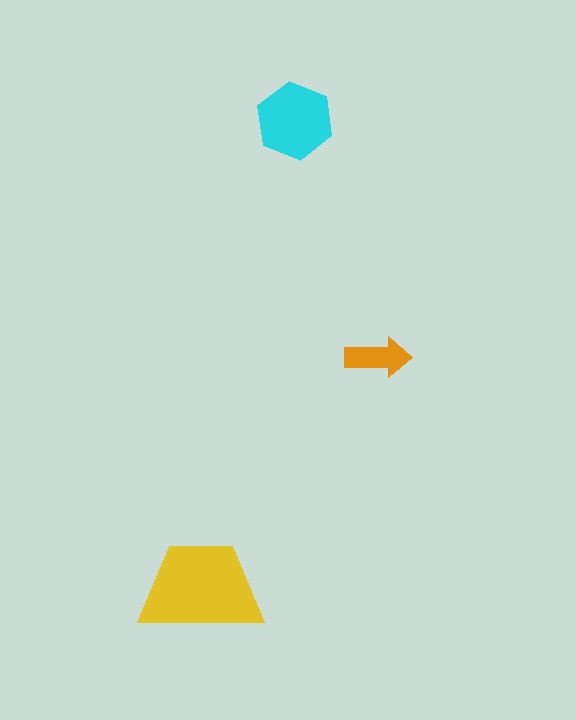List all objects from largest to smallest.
The yellow trapezoid, the cyan hexagon, the orange arrow.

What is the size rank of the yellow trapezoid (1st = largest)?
1st.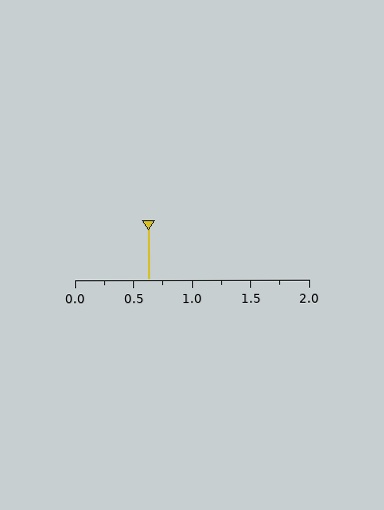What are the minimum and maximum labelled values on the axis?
The axis runs from 0.0 to 2.0.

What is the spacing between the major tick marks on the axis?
The major ticks are spaced 0.5 apart.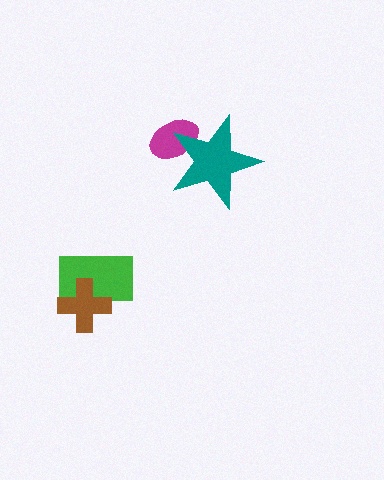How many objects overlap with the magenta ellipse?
1 object overlaps with the magenta ellipse.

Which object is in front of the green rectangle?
The brown cross is in front of the green rectangle.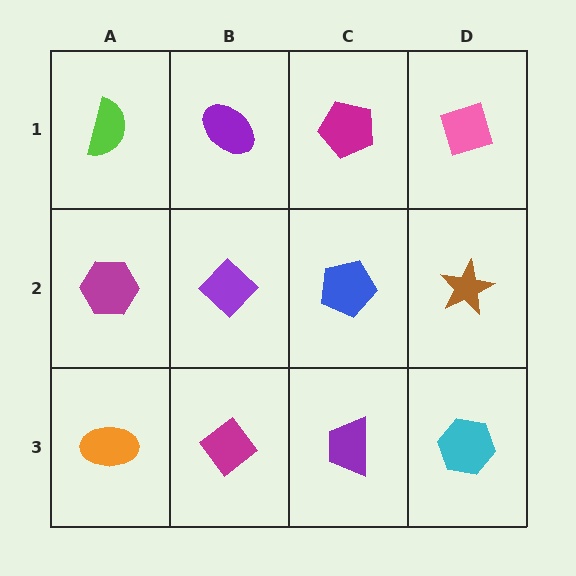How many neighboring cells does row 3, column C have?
3.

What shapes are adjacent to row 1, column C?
A blue pentagon (row 2, column C), a purple ellipse (row 1, column B), a pink diamond (row 1, column D).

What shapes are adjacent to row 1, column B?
A purple diamond (row 2, column B), a lime semicircle (row 1, column A), a magenta pentagon (row 1, column C).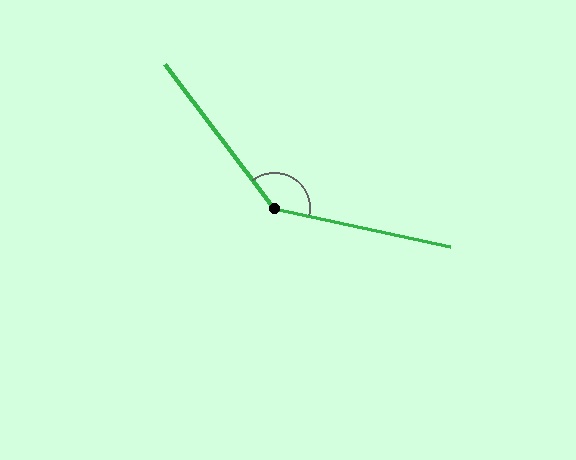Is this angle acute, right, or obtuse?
It is obtuse.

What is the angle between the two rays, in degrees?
Approximately 139 degrees.